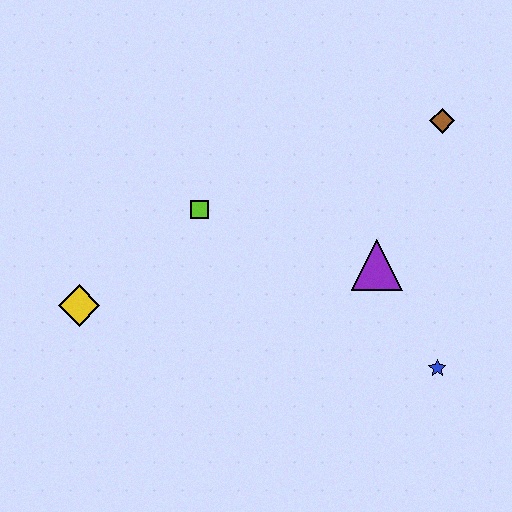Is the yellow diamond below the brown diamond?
Yes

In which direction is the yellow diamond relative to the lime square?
The yellow diamond is to the left of the lime square.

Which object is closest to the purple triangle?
The blue star is closest to the purple triangle.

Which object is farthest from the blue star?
The yellow diamond is farthest from the blue star.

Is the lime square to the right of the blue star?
No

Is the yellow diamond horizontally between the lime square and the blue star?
No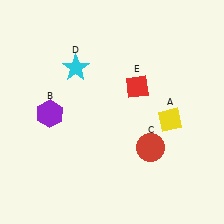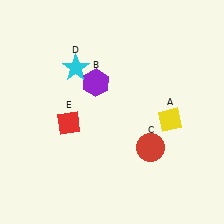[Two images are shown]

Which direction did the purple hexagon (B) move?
The purple hexagon (B) moved right.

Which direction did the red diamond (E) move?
The red diamond (E) moved left.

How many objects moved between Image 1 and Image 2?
2 objects moved between the two images.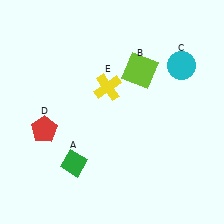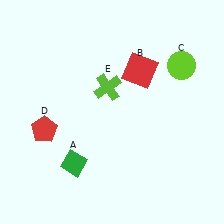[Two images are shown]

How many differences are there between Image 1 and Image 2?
There are 3 differences between the two images.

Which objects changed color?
B changed from lime to red. C changed from cyan to lime. E changed from yellow to lime.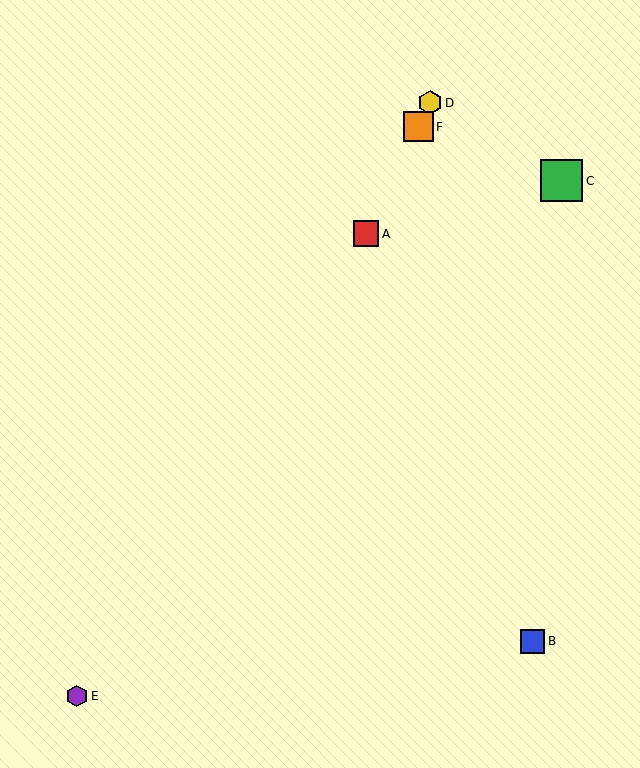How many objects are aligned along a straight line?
3 objects (A, D, F) are aligned along a straight line.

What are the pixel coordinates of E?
Object E is at (77, 696).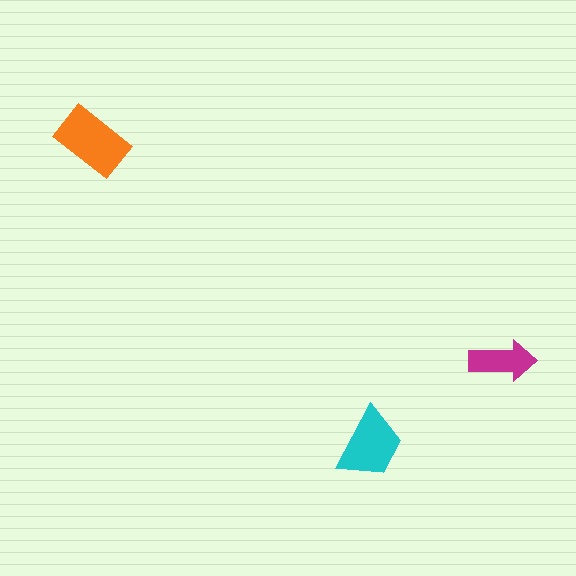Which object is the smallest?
The magenta arrow.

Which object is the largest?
The orange rectangle.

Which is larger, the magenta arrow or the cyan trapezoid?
The cyan trapezoid.